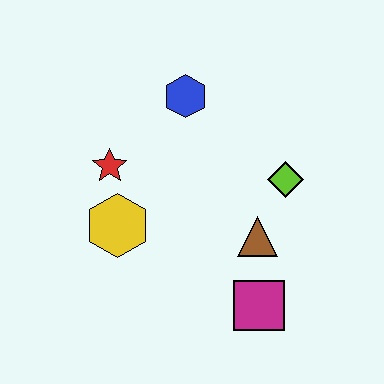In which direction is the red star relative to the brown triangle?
The red star is to the left of the brown triangle.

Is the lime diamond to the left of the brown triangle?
No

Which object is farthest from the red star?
The magenta square is farthest from the red star.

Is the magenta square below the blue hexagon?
Yes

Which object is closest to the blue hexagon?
The red star is closest to the blue hexagon.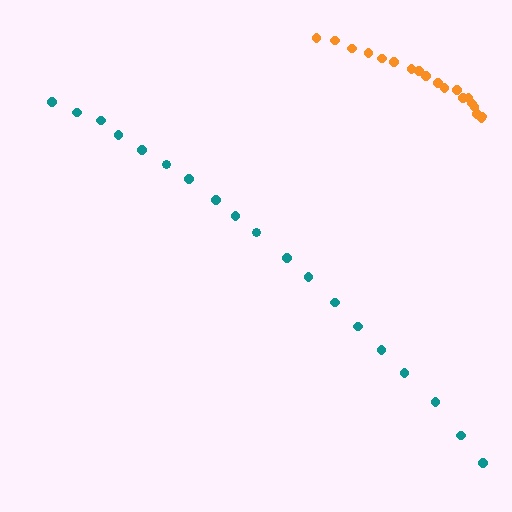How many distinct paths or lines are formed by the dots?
There are 2 distinct paths.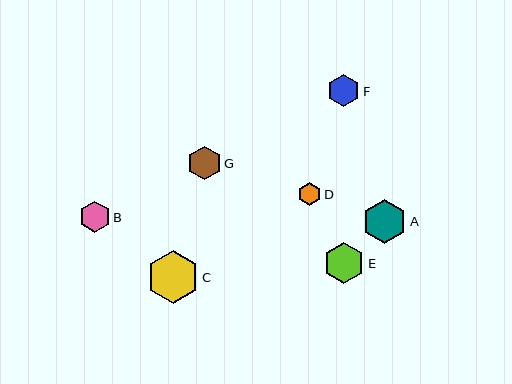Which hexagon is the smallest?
Hexagon D is the smallest with a size of approximately 23 pixels.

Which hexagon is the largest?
Hexagon C is the largest with a size of approximately 53 pixels.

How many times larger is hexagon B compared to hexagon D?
Hexagon B is approximately 1.3 times the size of hexagon D.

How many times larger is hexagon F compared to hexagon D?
Hexagon F is approximately 1.4 times the size of hexagon D.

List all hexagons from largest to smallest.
From largest to smallest: C, A, E, G, F, B, D.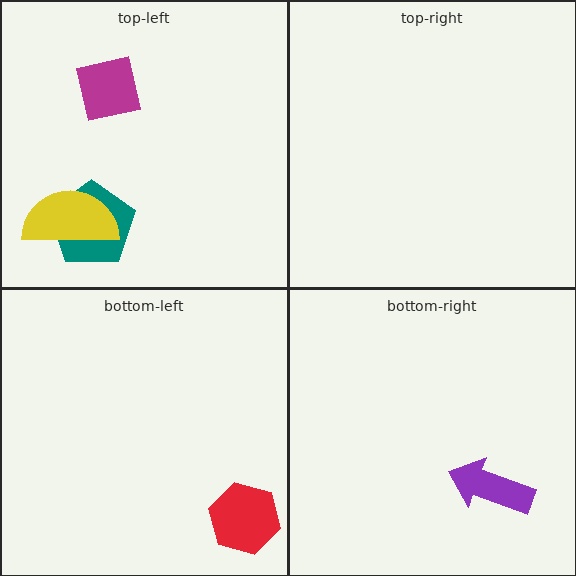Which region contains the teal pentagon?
The top-left region.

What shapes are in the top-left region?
The teal pentagon, the yellow semicircle, the magenta square.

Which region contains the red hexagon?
The bottom-left region.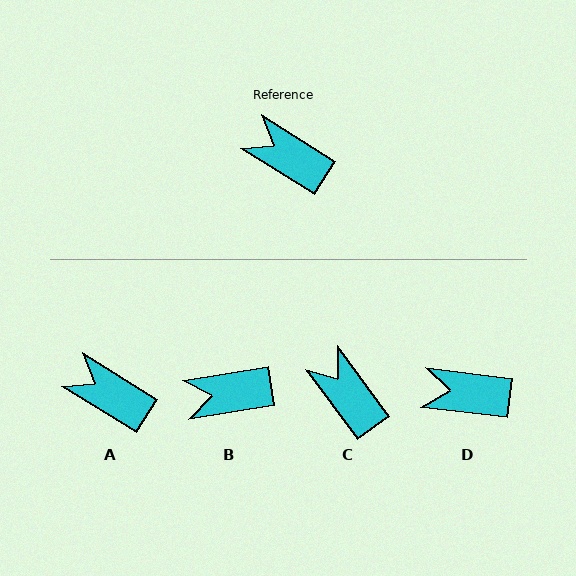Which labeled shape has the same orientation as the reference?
A.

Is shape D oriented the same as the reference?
No, it is off by about 25 degrees.